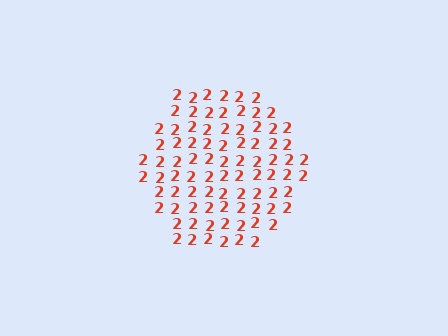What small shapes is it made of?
It is made of small digit 2's.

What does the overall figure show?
The overall figure shows a hexagon.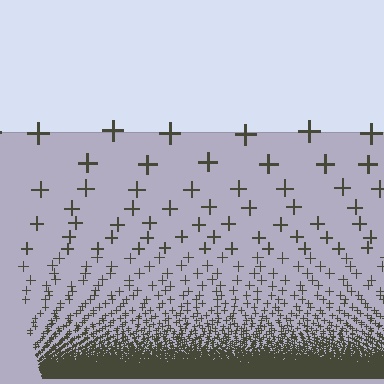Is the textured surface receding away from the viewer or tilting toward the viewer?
The surface appears to tilt toward the viewer. Texture elements get larger and sparser toward the top.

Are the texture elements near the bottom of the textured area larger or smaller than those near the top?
Smaller. The gradient is inverted — elements near the bottom are smaller and denser.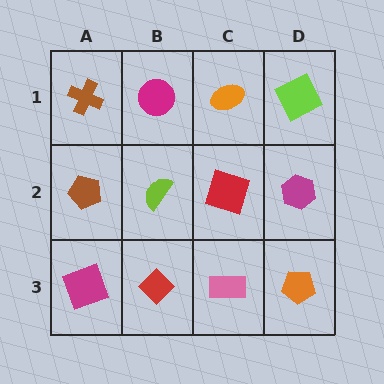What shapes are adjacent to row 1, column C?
A red square (row 2, column C), a magenta circle (row 1, column B), a lime square (row 1, column D).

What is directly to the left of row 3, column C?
A red diamond.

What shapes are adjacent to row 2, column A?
A brown cross (row 1, column A), a magenta square (row 3, column A), a lime semicircle (row 2, column B).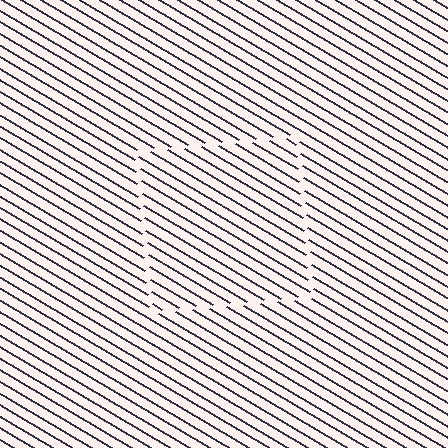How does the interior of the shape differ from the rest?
The interior of the shape contains the same grating, shifted by half a period — the contour is defined by the phase discontinuity where line-ends from the inner and outer gratings abut.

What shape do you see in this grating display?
An illusory square. The interior of the shape contains the same grating, shifted by half a period — the contour is defined by the phase discontinuity where line-ends from the inner and outer gratings abut.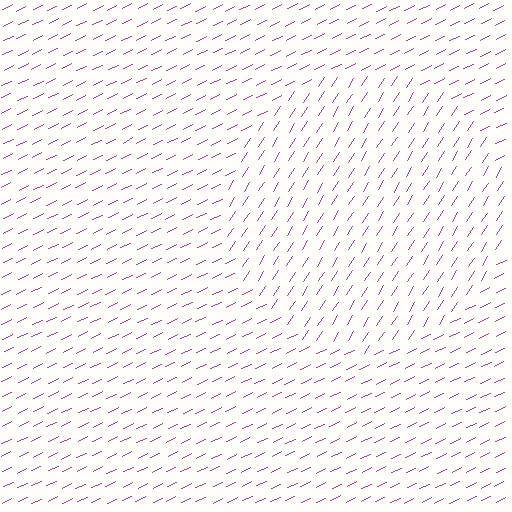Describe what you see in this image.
The image is filled with small magenta line segments. A circle region in the image has lines oriented differently from the surrounding lines, creating a visible texture boundary.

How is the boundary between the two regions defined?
The boundary is defined purely by a change in line orientation (approximately 32 degrees difference). All lines are the same color and thickness.